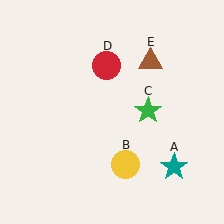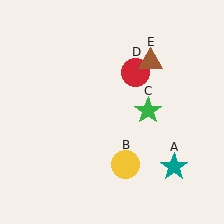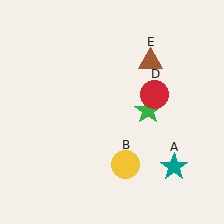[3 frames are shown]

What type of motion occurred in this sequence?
The red circle (object D) rotated clockwise around the center of the scene.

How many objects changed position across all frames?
1 object changed position: red circle (object D).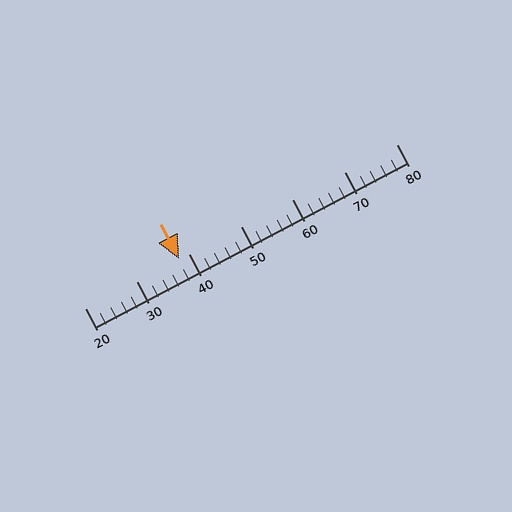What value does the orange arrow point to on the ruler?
The orange arrow points to approximately 38.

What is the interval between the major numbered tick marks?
The major tick marks are spaced 10 units apart.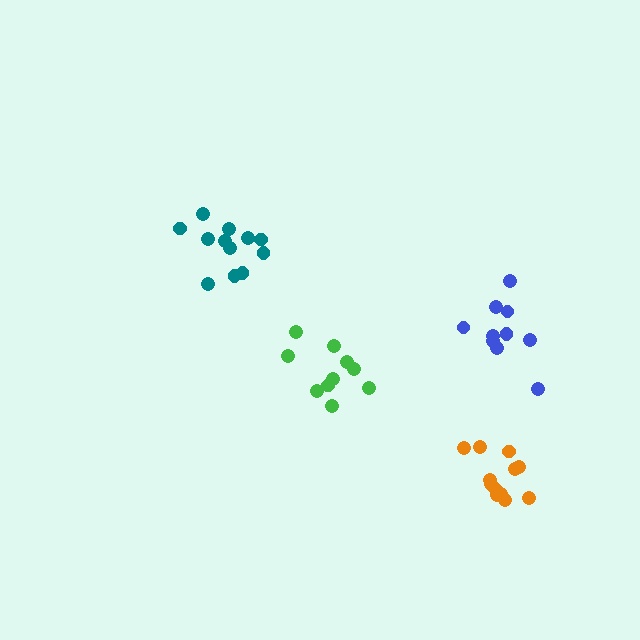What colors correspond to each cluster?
The clusters are colored: teal, green, orange, blue.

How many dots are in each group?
Group 1: 12 dots, Group 2: 10 dots, Group 3: 12 dots, Group 4: 10 dots (44 total).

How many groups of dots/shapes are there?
There are 4 groups.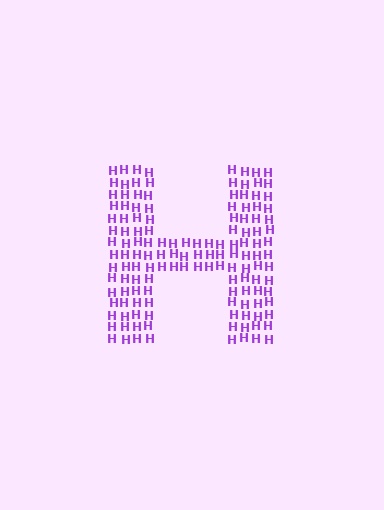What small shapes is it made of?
It is made of small letter H's.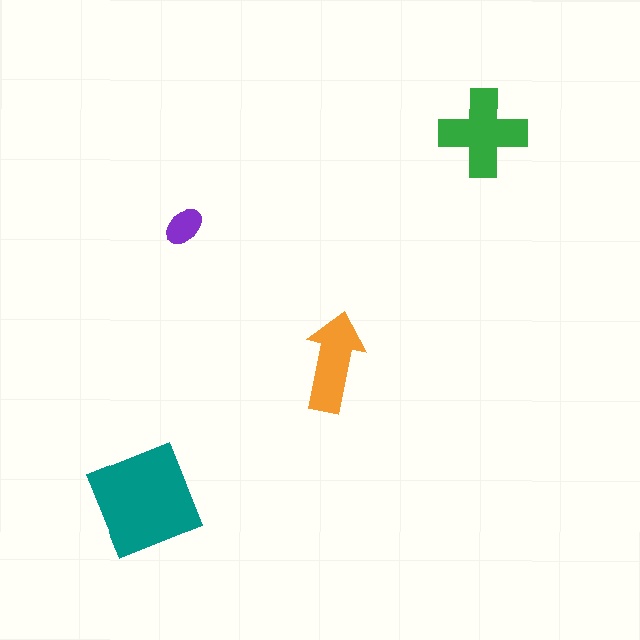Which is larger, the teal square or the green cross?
The teal square.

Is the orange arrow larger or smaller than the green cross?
Smaller.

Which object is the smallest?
The purple ellipse.